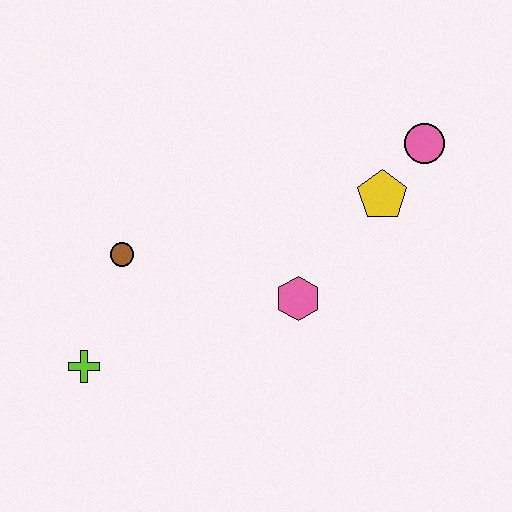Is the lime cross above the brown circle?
No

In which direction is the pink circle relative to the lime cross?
The pink circle is to the right of the lime cross.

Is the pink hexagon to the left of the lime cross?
No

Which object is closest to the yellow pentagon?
The pink circle is closest to the yellow pentagon.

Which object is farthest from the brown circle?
The pink circle is farthest from the brown circle.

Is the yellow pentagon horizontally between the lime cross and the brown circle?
No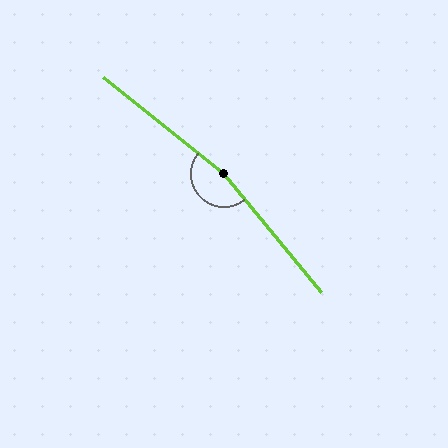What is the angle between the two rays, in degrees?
Approximately 168 degrees.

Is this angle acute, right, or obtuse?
It is obtuse.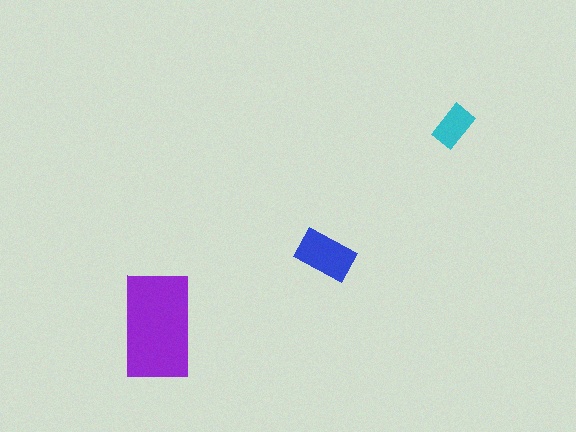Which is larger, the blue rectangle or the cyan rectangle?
The blue one.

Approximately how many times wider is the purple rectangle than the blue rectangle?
About 2 times wider.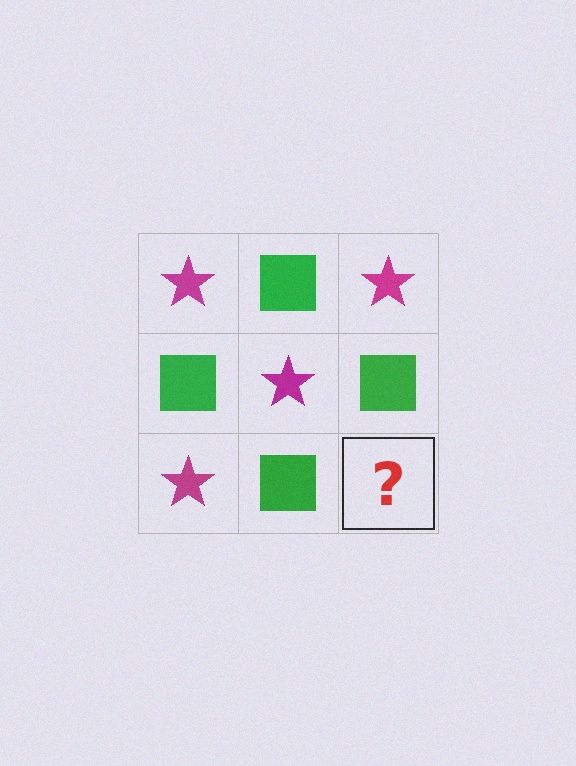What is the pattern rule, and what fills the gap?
The rule is that it alternates magenta star and green square in a checkerboard pattern. The gap should be filled with a magenta star.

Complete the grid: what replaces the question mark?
The question mark should be replaced with a magenta star.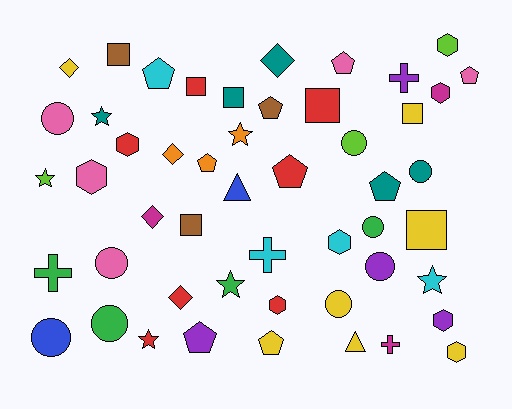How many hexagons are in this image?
There are 8 hexagons.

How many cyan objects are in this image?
There are 4 cyan objects.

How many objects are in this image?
There are 50 objects.